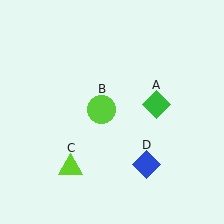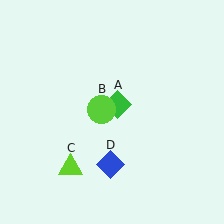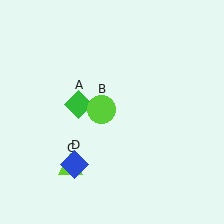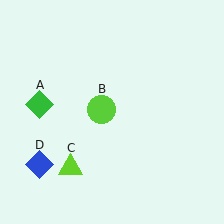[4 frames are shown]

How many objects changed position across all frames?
2 objects changed position: green diamond (object A), blue diamond (object D).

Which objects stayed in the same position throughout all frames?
Lime circle (object B) and lime triangle (object C) remained stationary.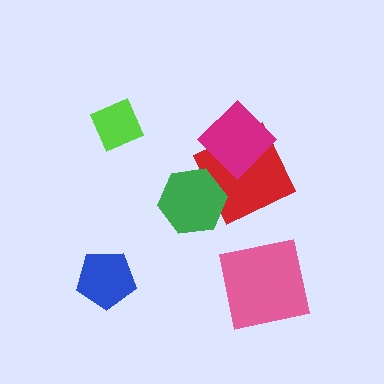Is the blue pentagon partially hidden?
No, no other shape covers it.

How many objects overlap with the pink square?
0 objects overlap with the pink square.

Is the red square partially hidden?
Yes, it is partially covered by another shape.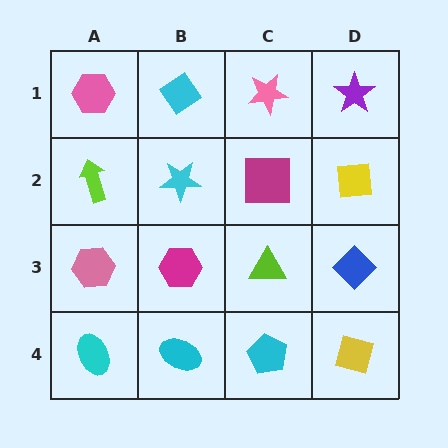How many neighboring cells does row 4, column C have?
3.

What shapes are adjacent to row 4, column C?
A lime triangle (row 3, column C), a cyan ellipse (row 4, column B), a yellow square (row 4, column D).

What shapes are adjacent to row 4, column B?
A magenta hexagon (row 3, column B), a cyan ellipse (row 4, column A), a cyan pentagon (row 4, column C).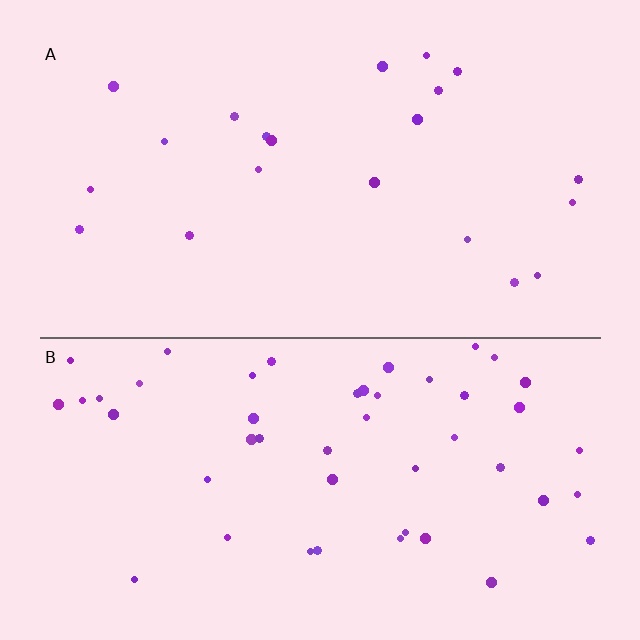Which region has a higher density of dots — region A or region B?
B (the bottom).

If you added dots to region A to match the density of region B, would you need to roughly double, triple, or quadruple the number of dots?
Approximately double.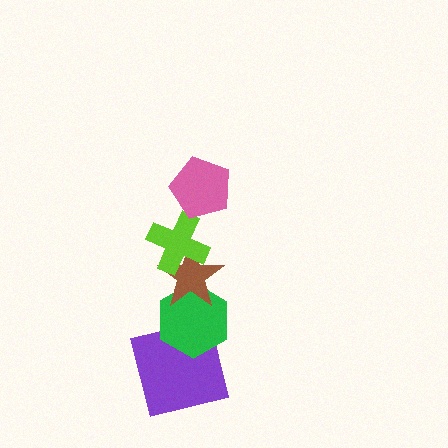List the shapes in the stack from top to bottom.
From top to bottom: the pink pentagon, the lime cross, the brown star, the green hexagon, the purple square.